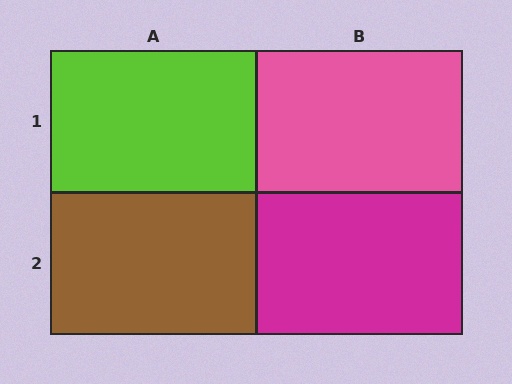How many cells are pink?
1 cell is pink.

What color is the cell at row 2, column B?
Magenta.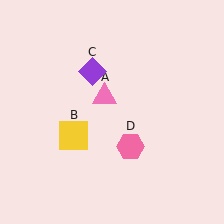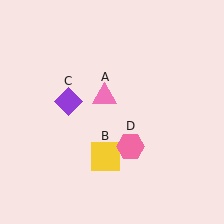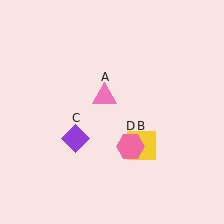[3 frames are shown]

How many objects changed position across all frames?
2 objects changed position: yellow square (object B), purple diamond (object C).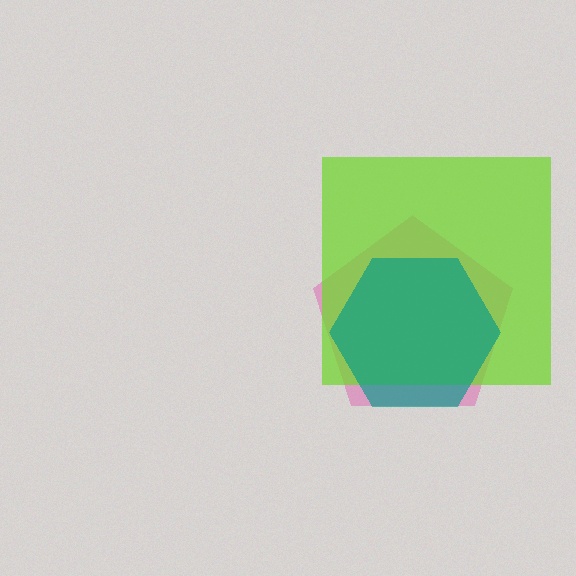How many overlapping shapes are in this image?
There are 3 overlapping shapes in the image.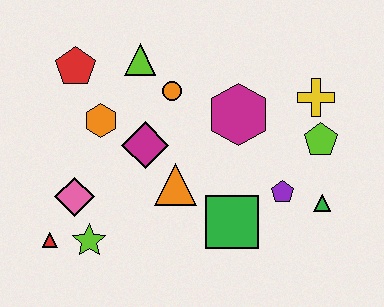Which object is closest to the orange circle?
The lime triangle is closest to the orange circle.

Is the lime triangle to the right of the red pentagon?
Yes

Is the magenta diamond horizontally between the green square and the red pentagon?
Yes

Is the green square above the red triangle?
Yes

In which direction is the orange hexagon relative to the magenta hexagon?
The orange hexagon is to the left of the magenta hexagon.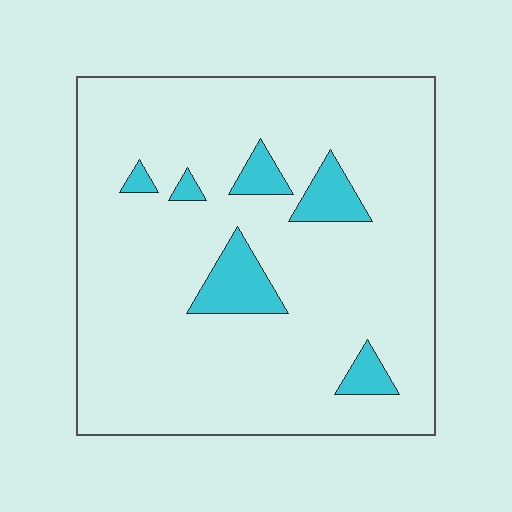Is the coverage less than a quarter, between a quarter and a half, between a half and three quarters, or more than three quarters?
Less than a quarter.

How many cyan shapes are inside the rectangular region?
6.